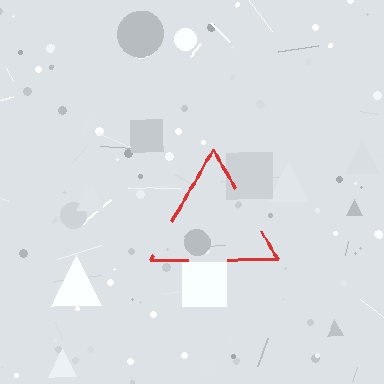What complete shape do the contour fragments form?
The contour fragments form a triangle.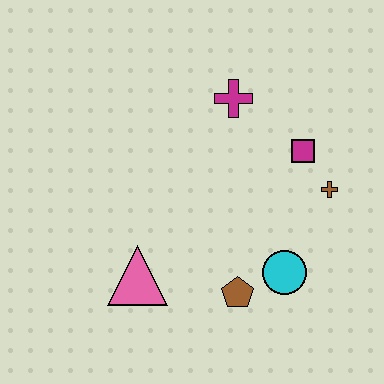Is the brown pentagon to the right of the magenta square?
No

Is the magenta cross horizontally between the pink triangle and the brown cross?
Yes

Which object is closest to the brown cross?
The magenta square is closest to the brown cross.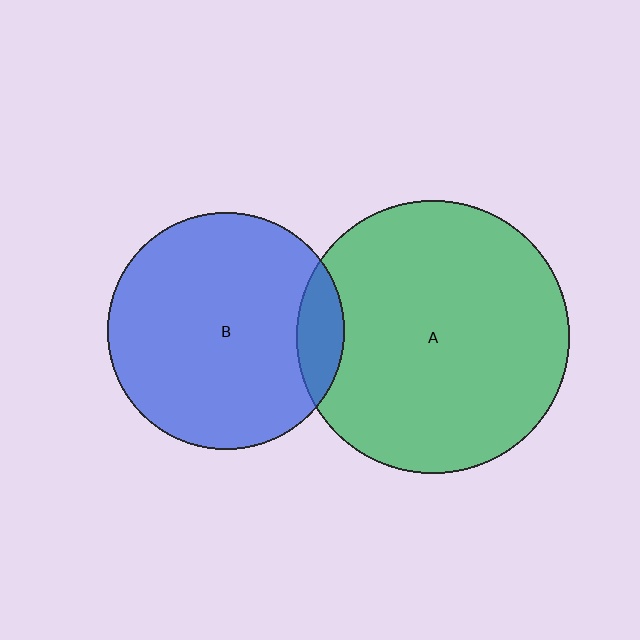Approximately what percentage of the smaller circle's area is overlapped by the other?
Approximately 10%.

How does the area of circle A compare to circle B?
Approximately 1.3 times.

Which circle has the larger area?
Circle A (green).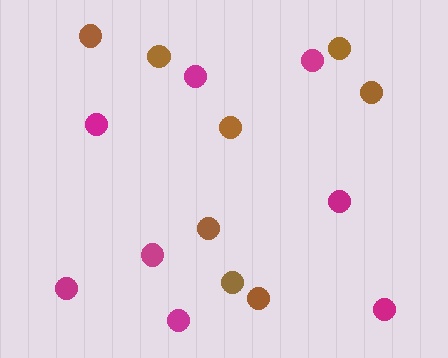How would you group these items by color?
There are 2 groups: one group of magenta circles (8) and one group of brown circles (8).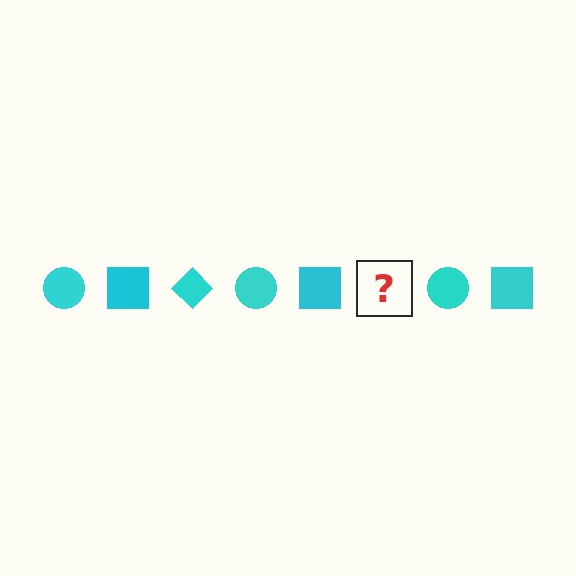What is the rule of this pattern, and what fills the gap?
The rule is that the pattern cycles through circle, square, diamond shapes in cyan. The gap should be filled with a cyan diamond.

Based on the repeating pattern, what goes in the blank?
The blank should be a cyan diamond.